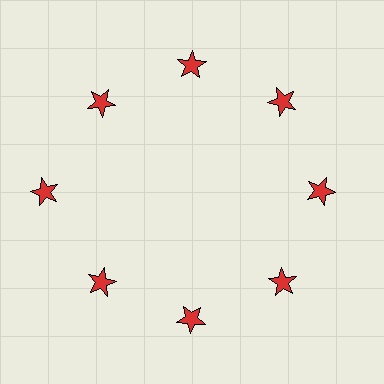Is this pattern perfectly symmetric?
No. The 8 red stars are arranged in a ring, but one element near the 9 o'clock position is pushed outward from the center, breaking the 8-fold rotational symmetry.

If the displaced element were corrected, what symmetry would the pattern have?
It would have 8-fold rotational symmetry — the pattern would map onto itself every 45 degrees.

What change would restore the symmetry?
The symmetry would be restored by moving it inward, back onto the ring so that all 8 stars sit at equal angles and equal distance from the center.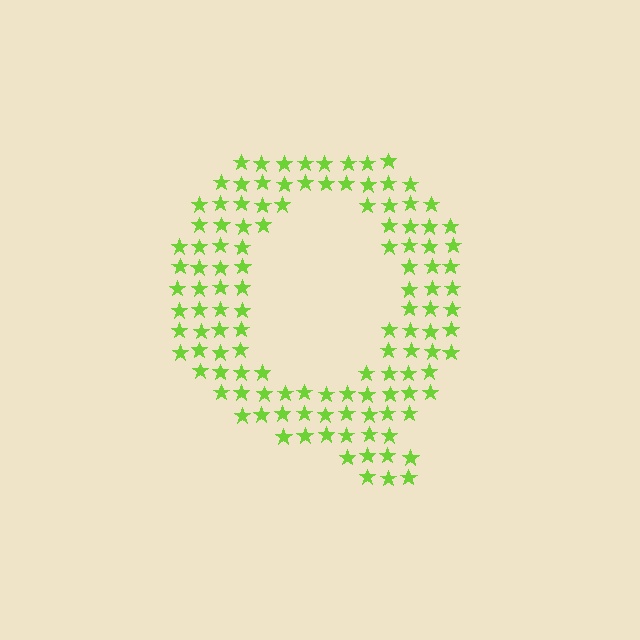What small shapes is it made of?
It is made of small stars.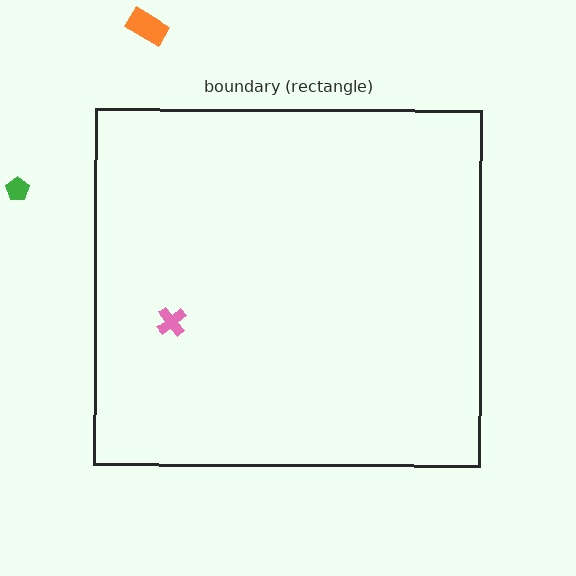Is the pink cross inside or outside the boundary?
Inside.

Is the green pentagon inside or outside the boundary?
Outside.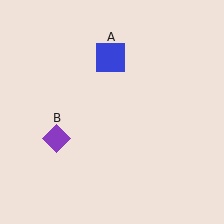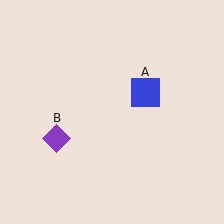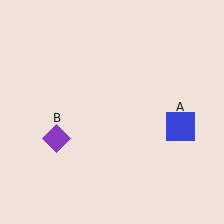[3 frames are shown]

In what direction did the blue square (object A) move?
The blue square (object A) moved down and to the right.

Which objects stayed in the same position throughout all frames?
Purple diamond (object B) remained stationary.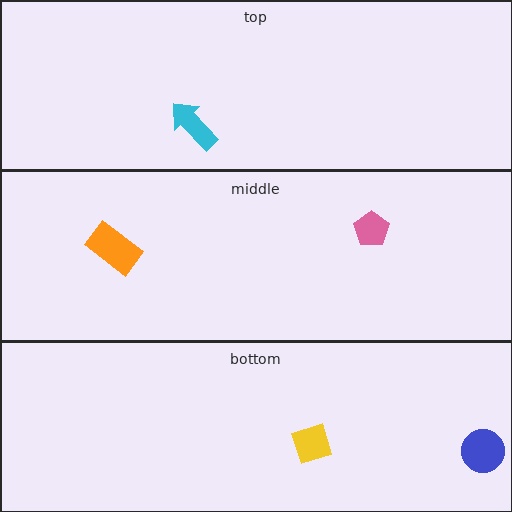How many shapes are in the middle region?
2.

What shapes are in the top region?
The cyan arrow.